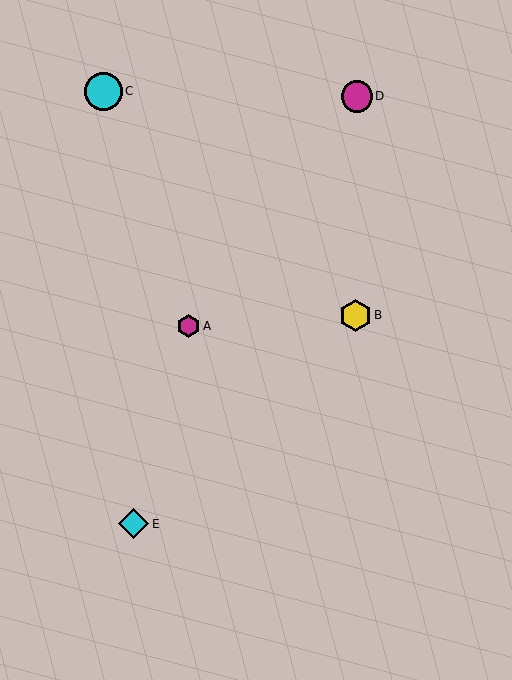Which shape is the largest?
The cyan circle (labeled C) is the largest.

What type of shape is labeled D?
Shape D is a magenta circle.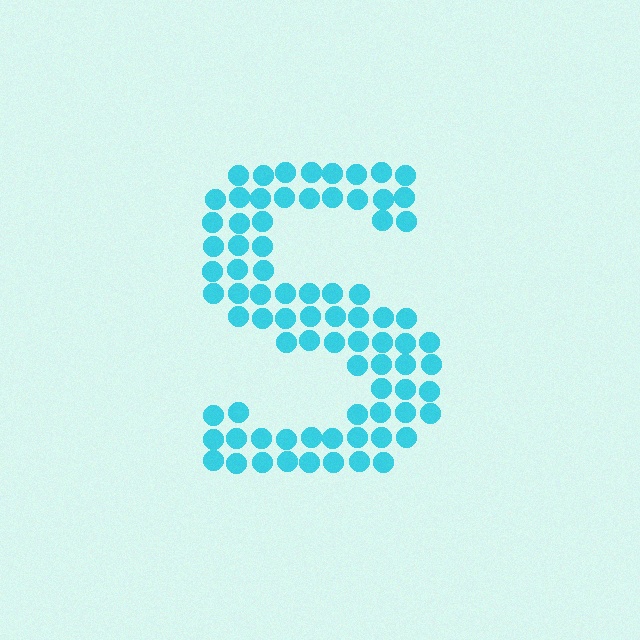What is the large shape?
The large shape is the letter S.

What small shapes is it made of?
It is made of small circles.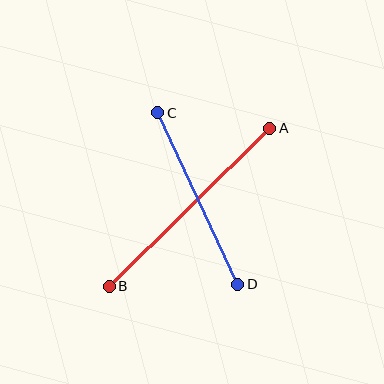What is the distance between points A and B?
The distance is approximately 225 pixels.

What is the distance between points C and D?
The distance is approximately 190 pixels.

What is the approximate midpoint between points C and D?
The midpoint is at approximately (198, 198) pixels.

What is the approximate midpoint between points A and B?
The midpoint is at approximately (189, 207) pixels.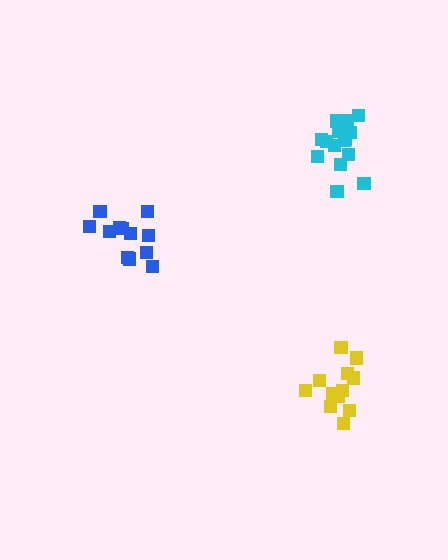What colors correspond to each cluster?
The clusters are colored: blue, cyan, yellow.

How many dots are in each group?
Group 1: 12 dots, Group 2: 15 dots, Group 3: 13 dots (40 total).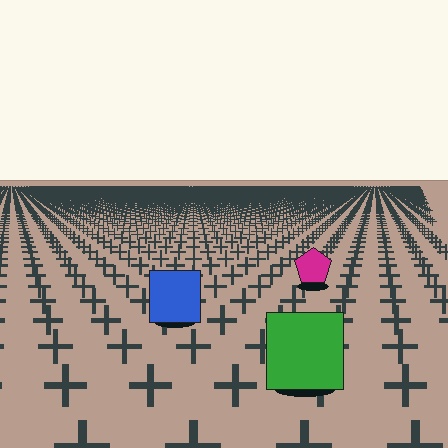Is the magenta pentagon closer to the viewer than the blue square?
No. The blue square is closer — you can tell from the texture gradient: the ground texture is coarser near it.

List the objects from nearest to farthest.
From nearest to farthest: the green square, the blue square, the magenta pentagon.